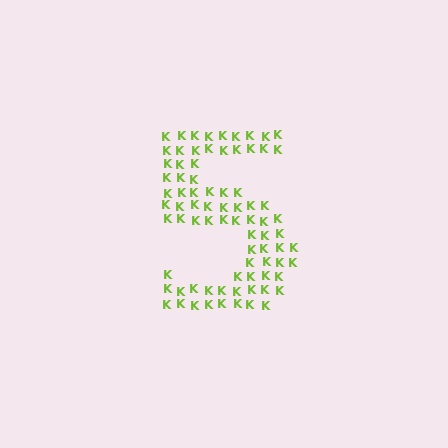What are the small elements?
The small elements are letter K's.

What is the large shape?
The large shape is the digit 5.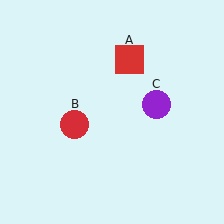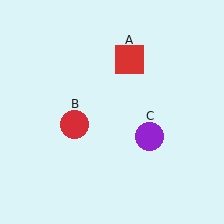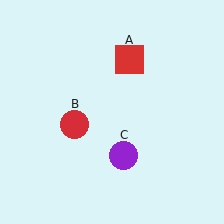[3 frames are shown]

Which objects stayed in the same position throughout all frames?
Red square (object A) and red circle (object B) remained stationary.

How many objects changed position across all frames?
1 object changed position: purple circle (object C).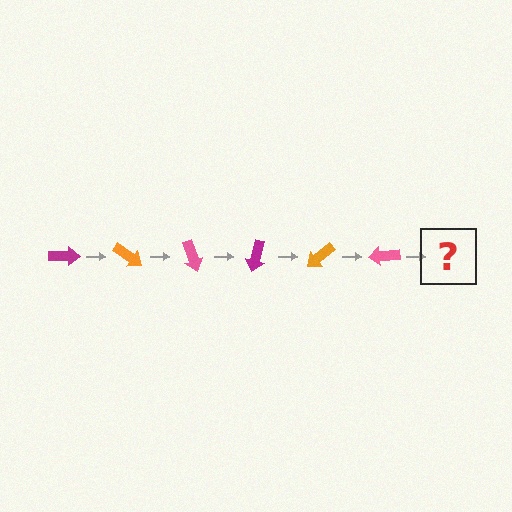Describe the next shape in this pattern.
It should be a magenta arrow, rotated 210 degrees from the start.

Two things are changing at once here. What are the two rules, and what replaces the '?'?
The two rules are that it rotates 35 degrees each step and the color cycles through magenta, orange, and pink. The '?' should be a magenta arrow, rotated 210 degrees from the start.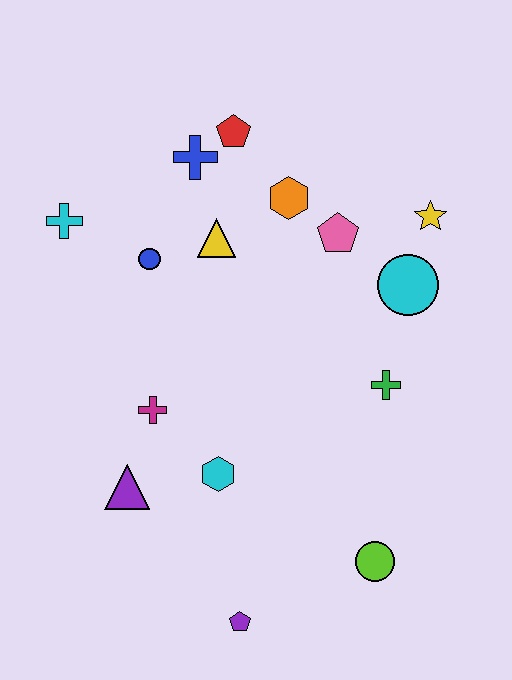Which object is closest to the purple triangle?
The magenta cross is closest to the purple triangle.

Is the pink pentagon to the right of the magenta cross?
Yes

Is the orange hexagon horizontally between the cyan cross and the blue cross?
No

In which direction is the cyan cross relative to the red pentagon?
The cyan cross is to the left of the red pentagon.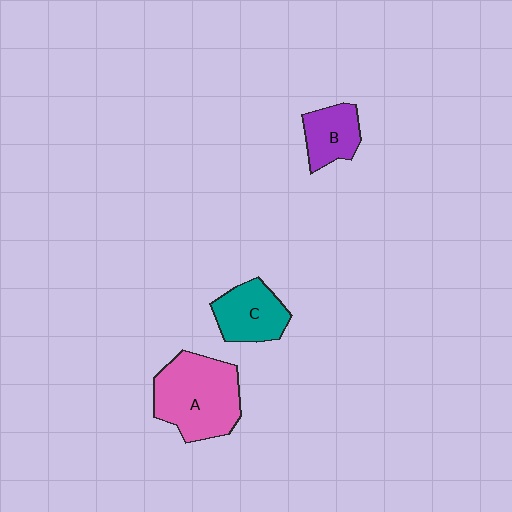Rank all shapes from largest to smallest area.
From largest to smallest: A (pink), C (teal), B (purple).